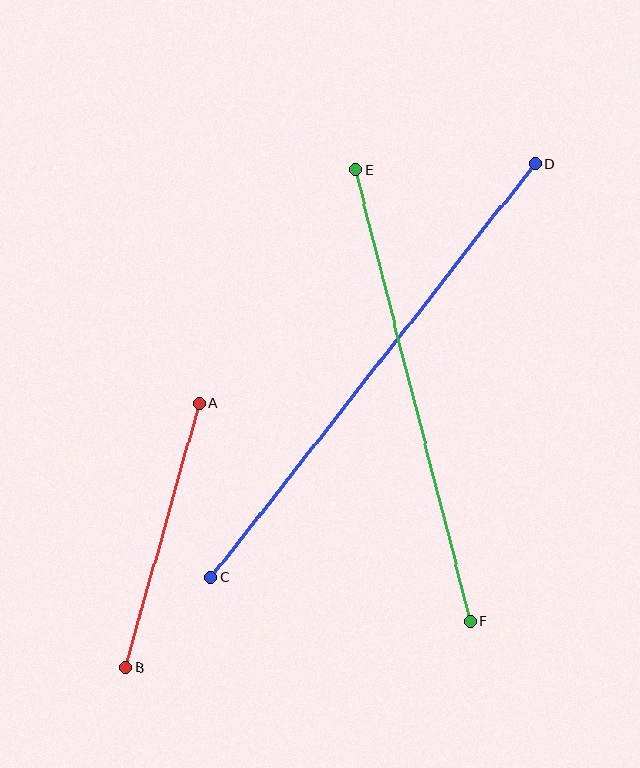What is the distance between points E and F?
The distance is approximately 466 pixels.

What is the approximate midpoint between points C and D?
The midpoint is at approximately (373, 370) pixels.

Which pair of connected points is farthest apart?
Points C and D are farthest apart.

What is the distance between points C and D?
The distance is approximately 525 pixels.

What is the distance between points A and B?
The distance is approximately 274 pixels.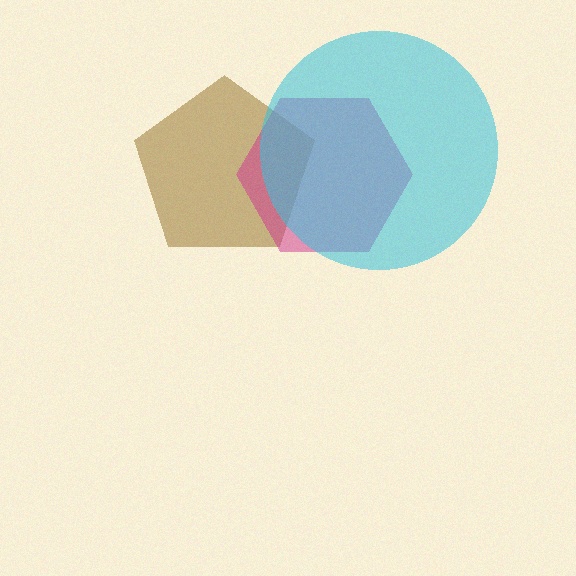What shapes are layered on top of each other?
The layered shapes are: a brown pentagon, a magenta hexagon, a cyan circle.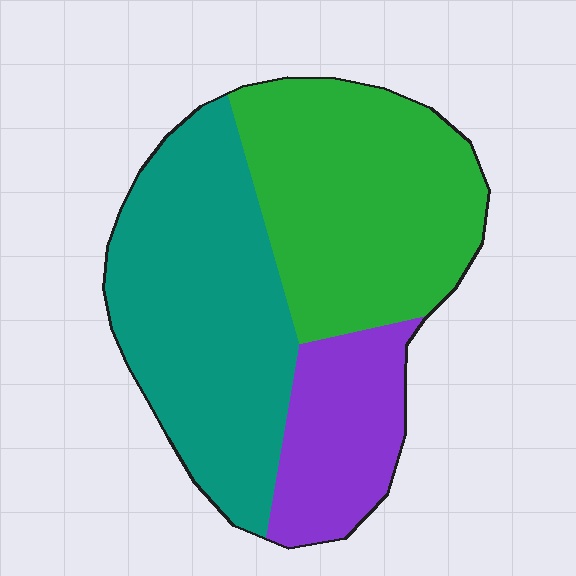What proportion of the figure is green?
Green takes up between a third and a half of the figure.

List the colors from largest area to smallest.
From largest to smallest: teal, green, purple.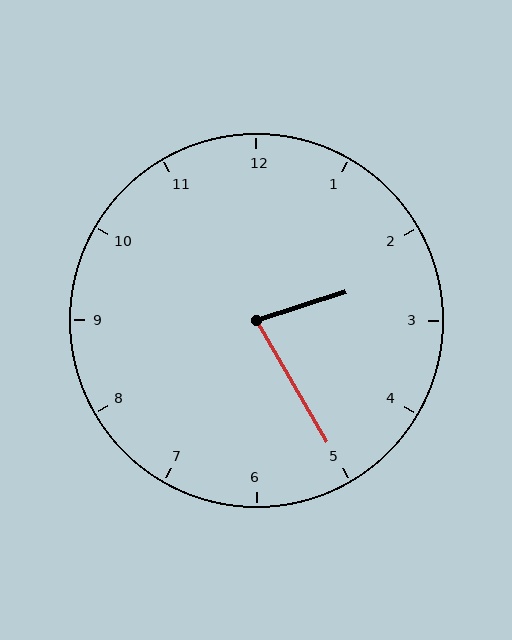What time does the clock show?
2:25.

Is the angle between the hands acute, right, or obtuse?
It is acute.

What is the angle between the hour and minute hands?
Approximately 78 degrees.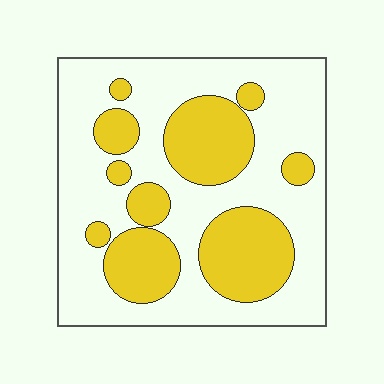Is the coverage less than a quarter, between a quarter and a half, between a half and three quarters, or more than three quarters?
Between a quarter and a half.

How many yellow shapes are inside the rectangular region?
10.